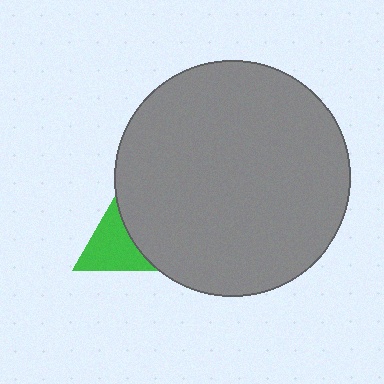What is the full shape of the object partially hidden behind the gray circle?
The partially hidden object is a green triangle.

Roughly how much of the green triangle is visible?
A small part of it is visible (roughly 33%).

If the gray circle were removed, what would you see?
You would see the complete green triangle.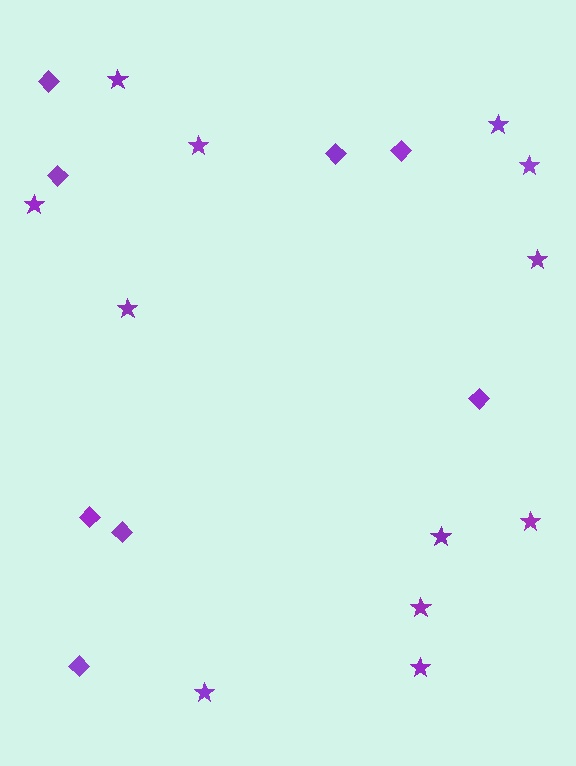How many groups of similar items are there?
There are 2 groups: one group of stars (12) and one group of diamonds (8).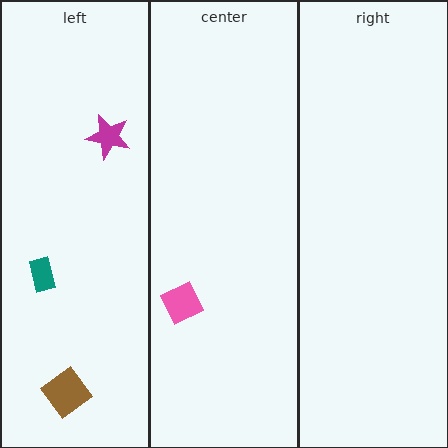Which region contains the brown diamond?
The left region.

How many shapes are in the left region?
3.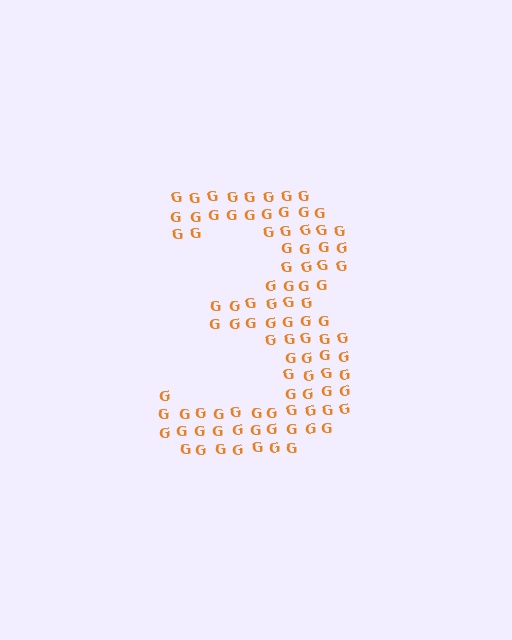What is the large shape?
The large shape is the digit 3.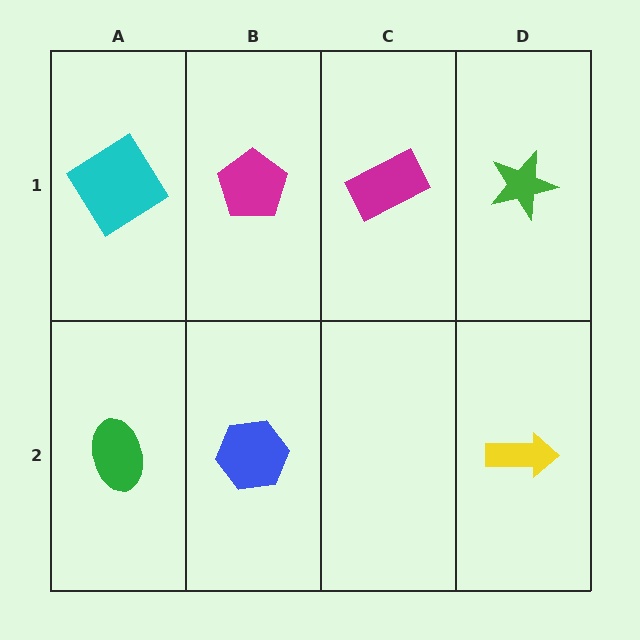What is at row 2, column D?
A yellow arrow.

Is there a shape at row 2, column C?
No, that cell is empty.